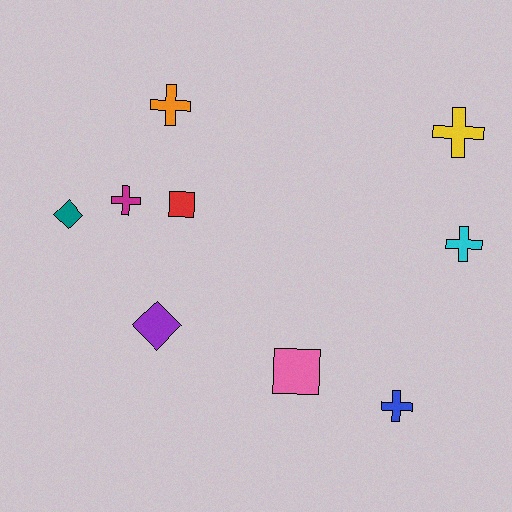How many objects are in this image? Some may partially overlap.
There are 9 objects.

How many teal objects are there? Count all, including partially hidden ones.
There is 1 teal object.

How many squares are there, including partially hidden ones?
There are 2 squares.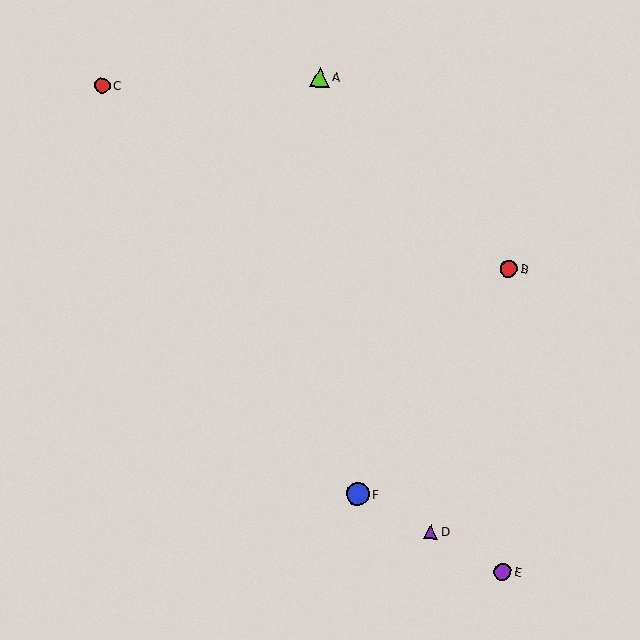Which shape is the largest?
The blue circle (labeled F) is the largest.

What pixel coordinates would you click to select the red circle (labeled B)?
Click at (509, 268) to select the red circle B.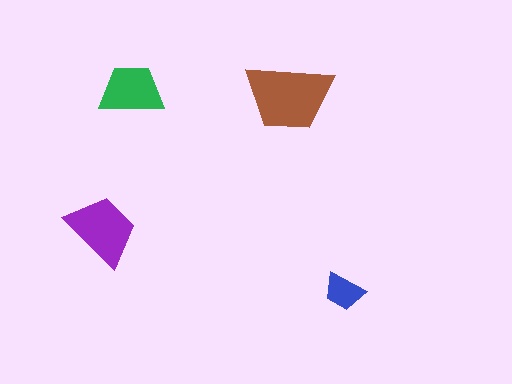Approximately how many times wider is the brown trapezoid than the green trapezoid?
About 1.5 times wider.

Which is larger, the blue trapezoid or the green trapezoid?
The green one.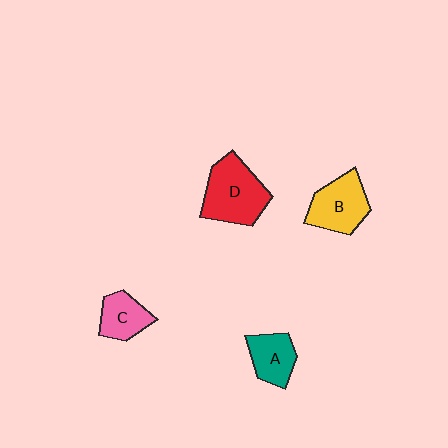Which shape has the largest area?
Shape D (red).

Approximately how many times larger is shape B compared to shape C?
Approximately 1.4 times.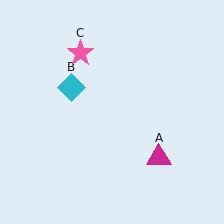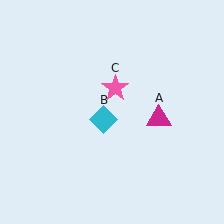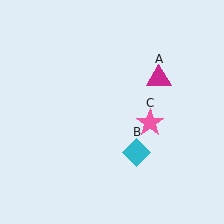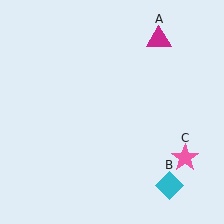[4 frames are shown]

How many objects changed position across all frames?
3 objects changed position: magenta triangle (object A), cyan diamond (object B), pink star (object C).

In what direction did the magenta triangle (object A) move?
The magenta triangle (object A) moved up.